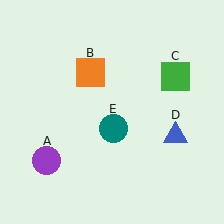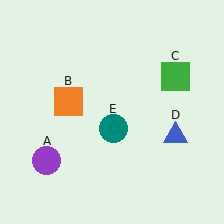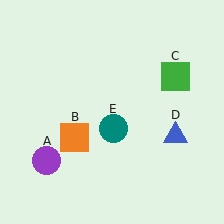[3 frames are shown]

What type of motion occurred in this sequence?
The orange square (object B) rotated counterclockwise around the center of the scene.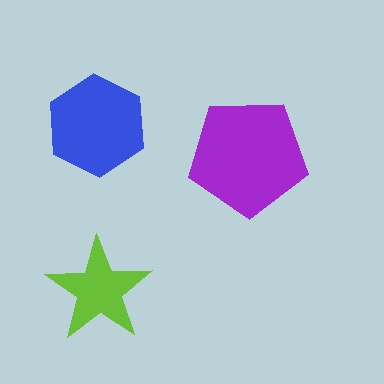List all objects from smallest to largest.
The lime star, the blue hexagon, the purple pentagon.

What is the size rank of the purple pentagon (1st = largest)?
1st.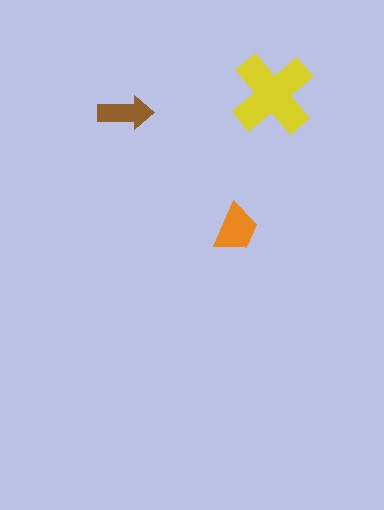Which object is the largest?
The yellow cross.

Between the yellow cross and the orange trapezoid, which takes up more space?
The yellow cross.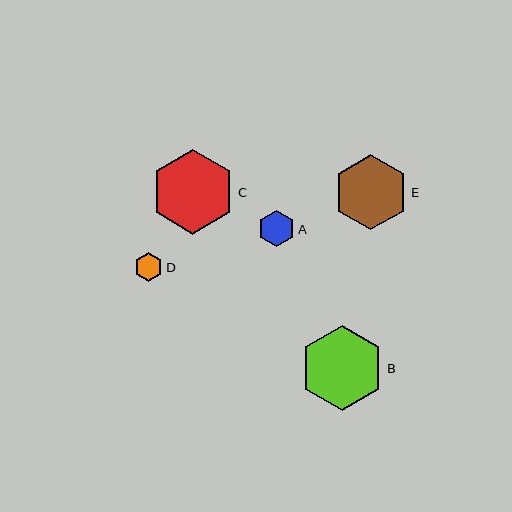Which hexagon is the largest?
Hexagon C is the largest with a size of approximately 85 pixels.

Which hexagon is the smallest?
Hexagon D is the smallest with a size of approximately 28 pixels.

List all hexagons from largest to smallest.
From largest to smallest: C, B, E, A, D.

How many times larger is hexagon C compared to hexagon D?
Hexagon C is approximately 3.0 times the size of hexagon D.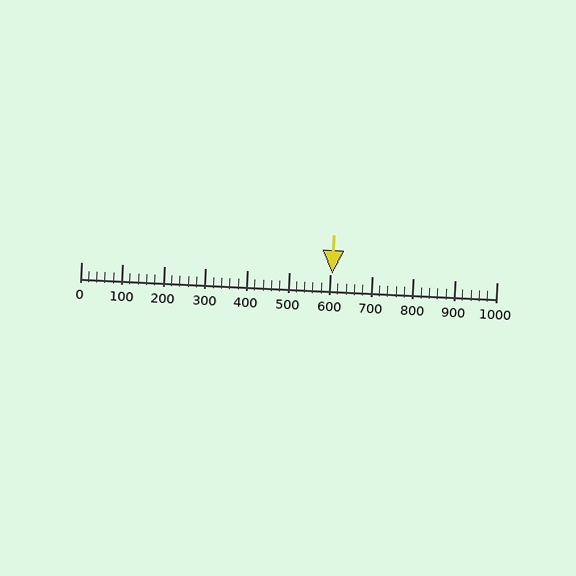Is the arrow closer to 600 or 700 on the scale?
The arrow is closer to 600.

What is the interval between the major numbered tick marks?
The major tick marks are spaced 100 units apart.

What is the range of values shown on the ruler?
The ruler shows values from 0 to 1000.